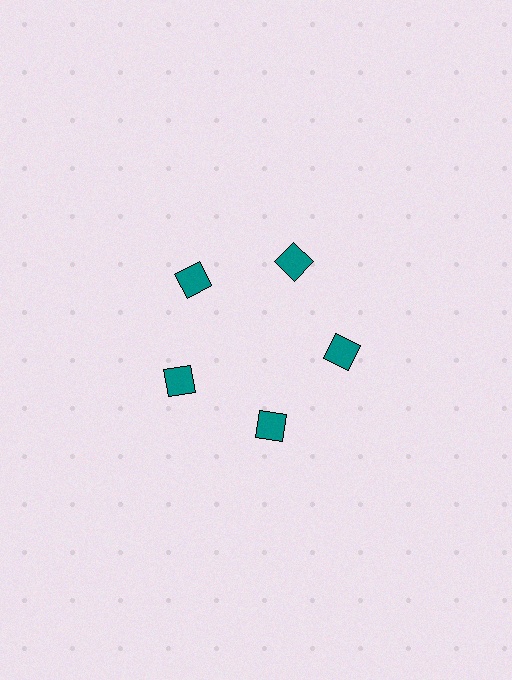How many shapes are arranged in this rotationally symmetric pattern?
There are 5 shapes, arranged in 5 groups of 1.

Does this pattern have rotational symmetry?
Yes, this pattern has 5-fold rotational symmetry. It looks the same after rotating 72 degrees around the center.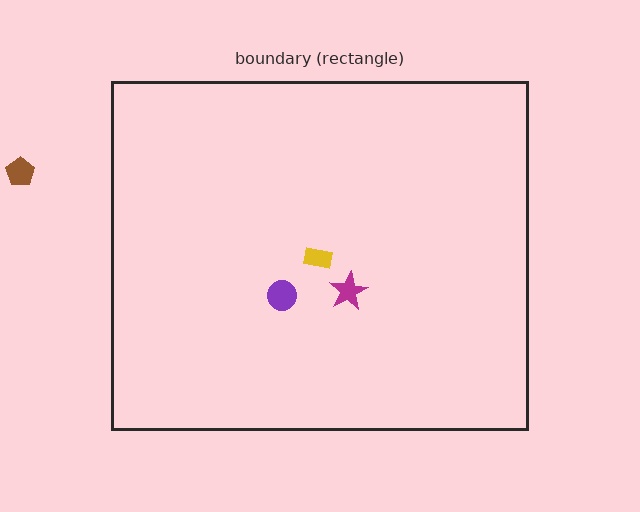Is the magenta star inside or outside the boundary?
Inside.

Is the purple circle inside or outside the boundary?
Inside.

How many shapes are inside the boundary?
3 inside, 1 outside.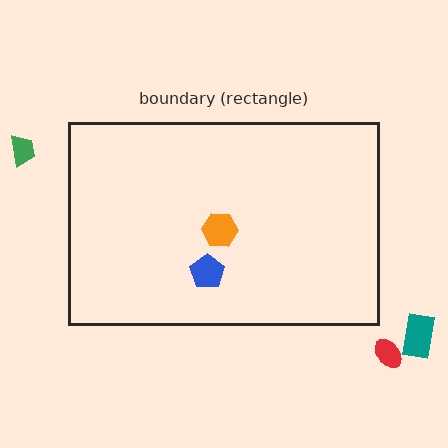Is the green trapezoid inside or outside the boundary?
Outside.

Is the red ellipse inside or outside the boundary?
Outside.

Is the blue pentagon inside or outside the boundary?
Inside.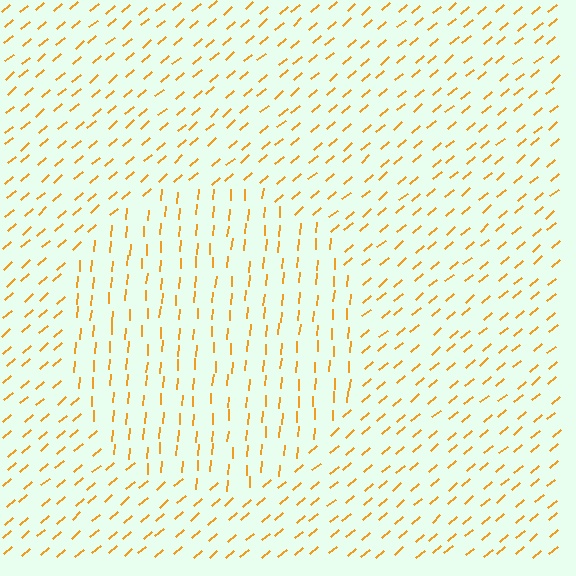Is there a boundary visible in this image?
Yes, there is a texture boundary formed by a change in line orientation.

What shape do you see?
I see a circle.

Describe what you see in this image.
The image is filled with small orange line segments. A circle region in the image has lines oriented differently from the surrounding lines, creating a visible texture boundary.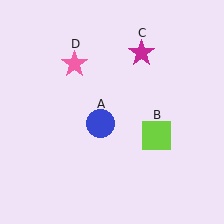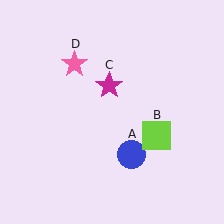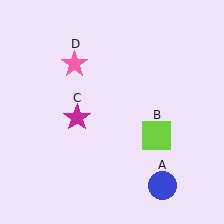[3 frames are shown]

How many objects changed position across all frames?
2 objects changed position: blue circle (object A), magenta star (object C).